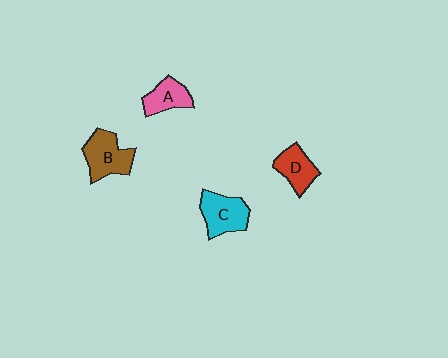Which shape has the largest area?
Shape B (brown).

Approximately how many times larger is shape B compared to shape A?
Approximately 1.4 times.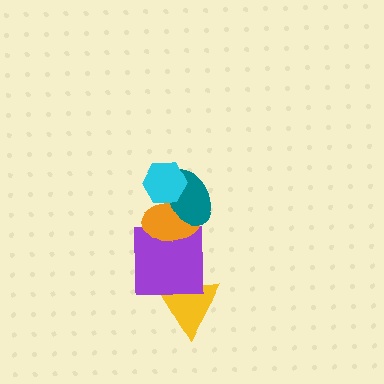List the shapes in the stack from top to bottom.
From top to bottom: the cyan hexagon, the teal ellipse, the orange ellipse, the purple square, the yellow triangle.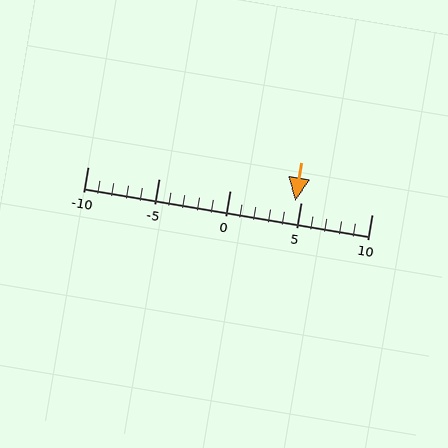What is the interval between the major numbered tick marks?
The major tick marks are spaced 5 units apart.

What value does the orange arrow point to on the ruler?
The orange arrow points to approximately 5.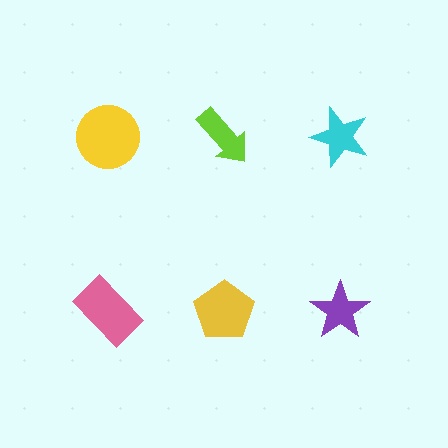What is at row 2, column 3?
A purple star.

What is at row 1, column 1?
A yellow circle.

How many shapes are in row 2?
3 shapes.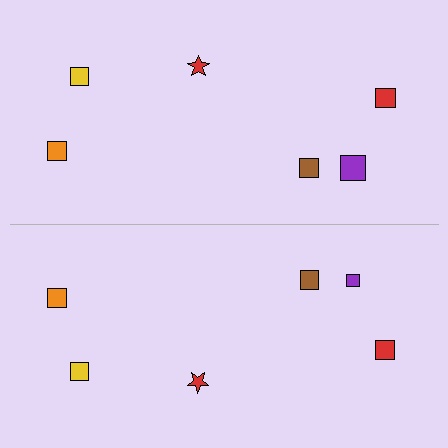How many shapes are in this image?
There are 12 shapes in this image.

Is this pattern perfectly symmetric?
No, the pattern is not perfectly symmetric. The purple square on the bottom side has a different size than its mirror counterpart.